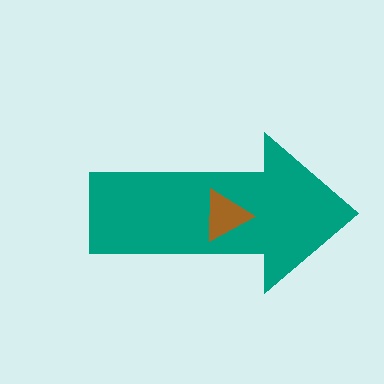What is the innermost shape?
The brown triangle.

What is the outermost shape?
The teal arrow.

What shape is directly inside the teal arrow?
The brown triangle.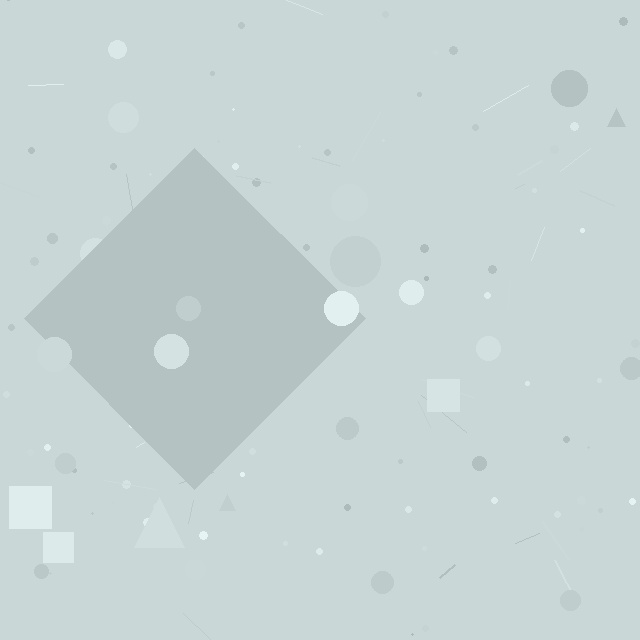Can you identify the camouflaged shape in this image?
The camouflaged shape is a diamond.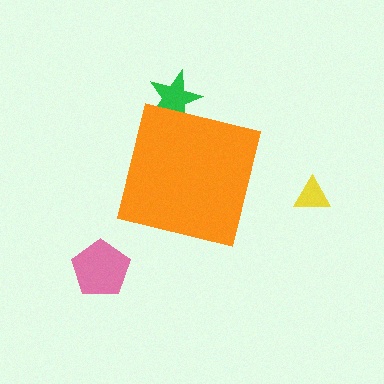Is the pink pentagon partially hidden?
No, the pink pentagon is fully visible.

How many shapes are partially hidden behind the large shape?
1 shape is partially hidden.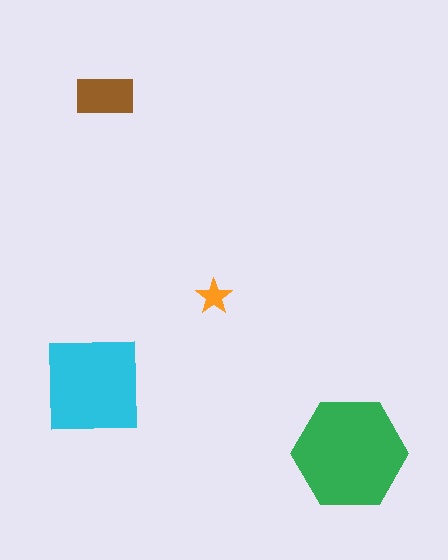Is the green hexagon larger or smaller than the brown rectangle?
Larger.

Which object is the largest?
The green hexagon.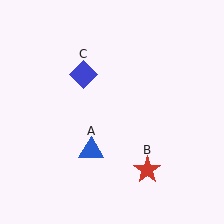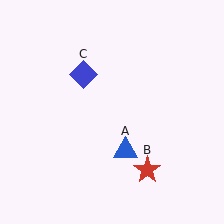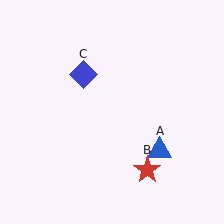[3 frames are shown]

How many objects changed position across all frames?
1 object changed position: blue triangle (object A).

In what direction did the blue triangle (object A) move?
The blue triangle (object A) moved right.